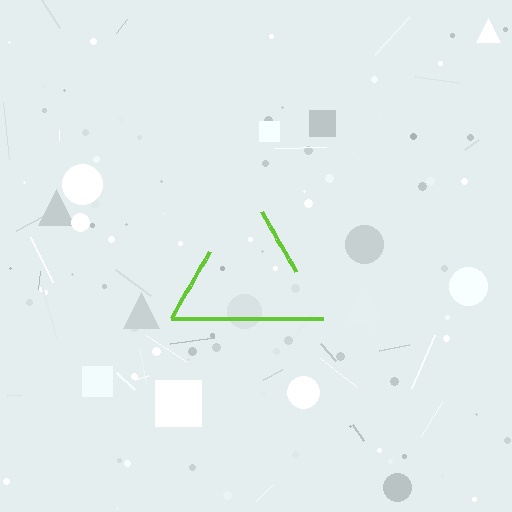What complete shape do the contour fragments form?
The contour fragments form a triangle.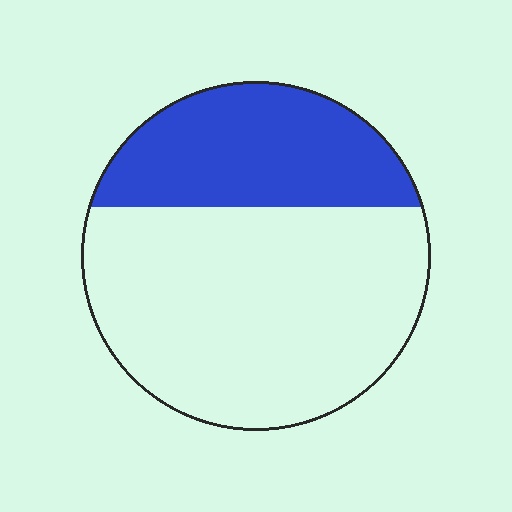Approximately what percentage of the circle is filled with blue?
Approximately 30%.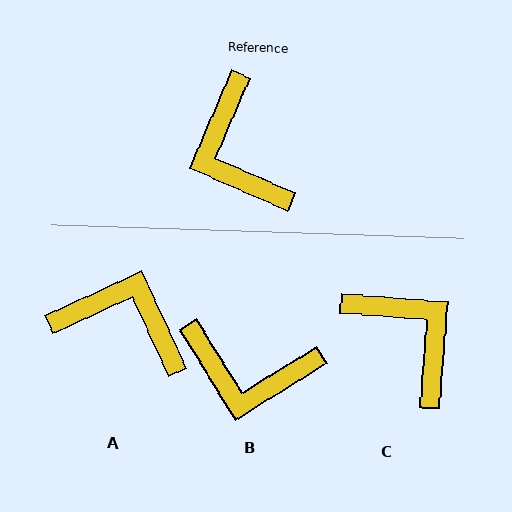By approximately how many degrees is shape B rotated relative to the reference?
Approximately 55 degrees counter-clockwise.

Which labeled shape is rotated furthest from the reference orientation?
C, about 161 degrees away.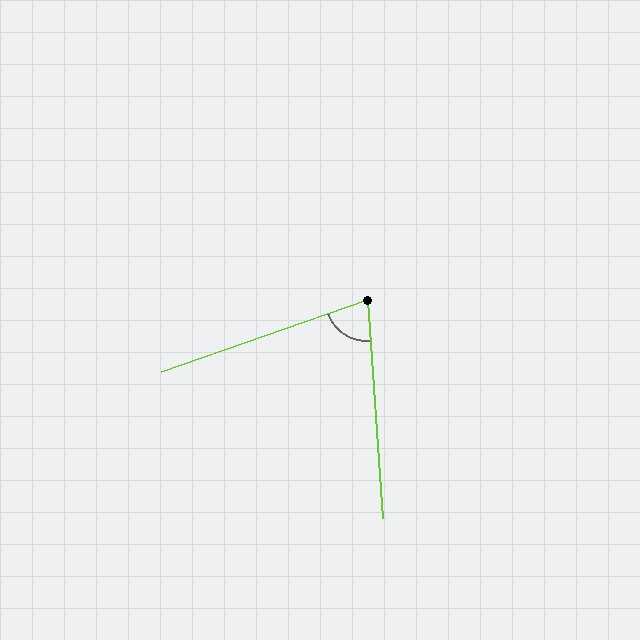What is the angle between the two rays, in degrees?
Approximately 75 degrees.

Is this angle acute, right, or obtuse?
It is acute.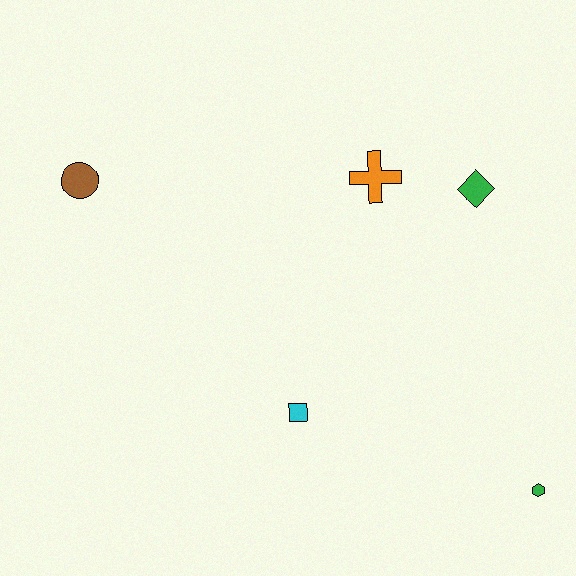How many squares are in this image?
There is 1 square.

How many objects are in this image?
There are 5 objects.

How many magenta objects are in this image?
There are no magenta objects.